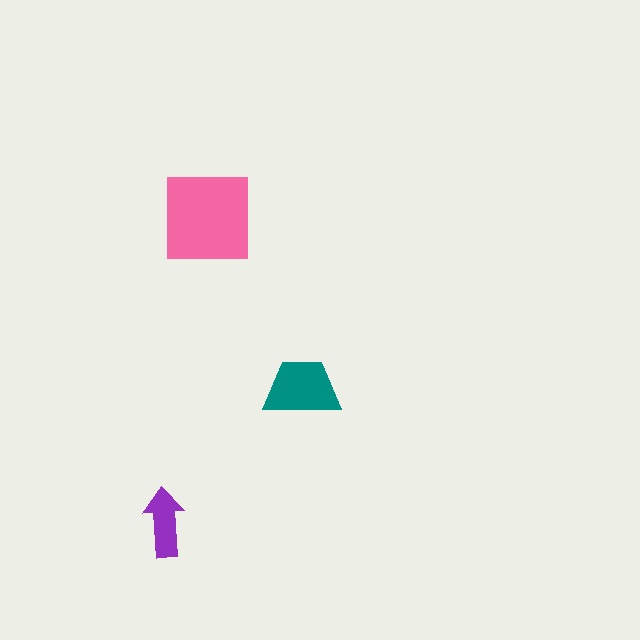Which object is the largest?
The pink square.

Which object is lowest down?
The purple arrow is bottommost.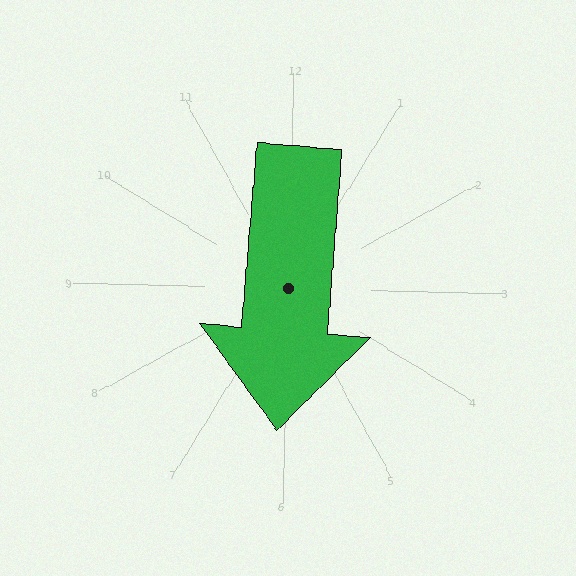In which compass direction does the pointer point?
South.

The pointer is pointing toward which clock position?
Roughly 6 o'clock.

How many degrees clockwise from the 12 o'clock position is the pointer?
Approximately 183 degrees.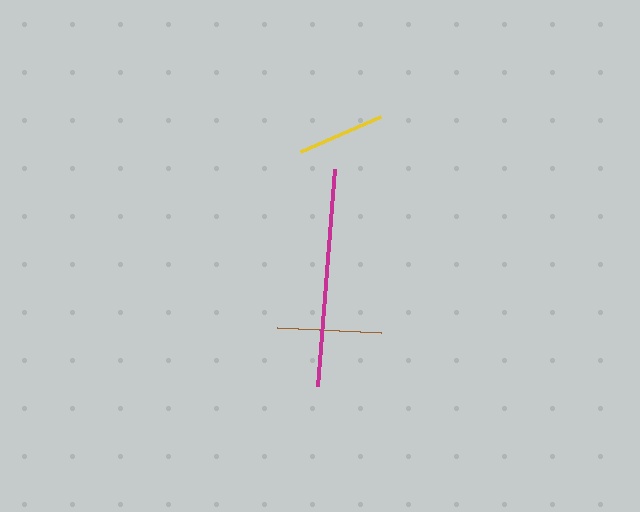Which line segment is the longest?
The magenta line is the longest at approximately 218 pixels.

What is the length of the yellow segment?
The yellow segment is approximately 87 pixels long.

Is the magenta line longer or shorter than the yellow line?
The magenta line is longer than the yellow line.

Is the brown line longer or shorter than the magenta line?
The magenta line is longer than the brown line.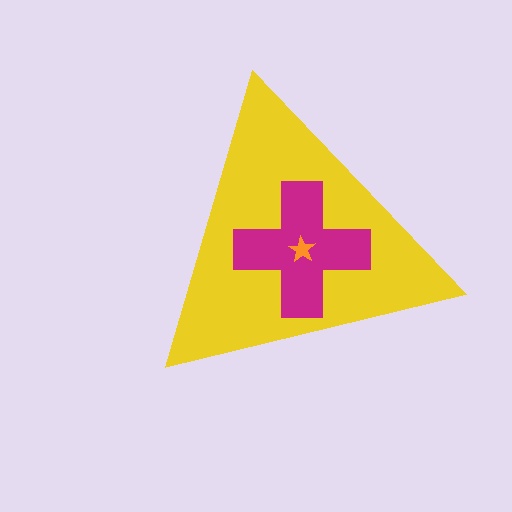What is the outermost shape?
The yellow triangle.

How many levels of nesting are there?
3.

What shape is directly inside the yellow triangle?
The magenta cross.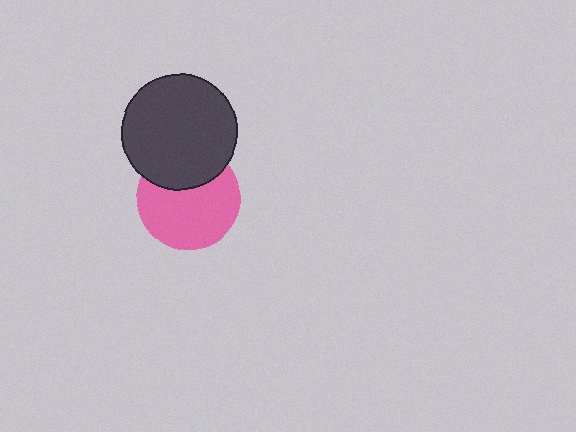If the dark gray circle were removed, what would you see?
You would see the complete pink circle.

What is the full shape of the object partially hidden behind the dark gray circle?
The partially hidden object is a pink circle.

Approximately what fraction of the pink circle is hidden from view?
Roughly 31% of the pink circle is hidden behind the dark gray circle.